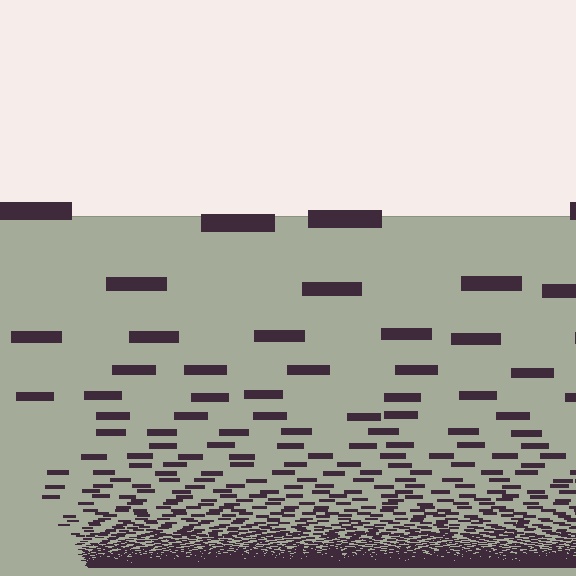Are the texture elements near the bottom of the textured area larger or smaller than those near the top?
Smaller. The gradient is inverted — elements near the bottom are smaller and denser.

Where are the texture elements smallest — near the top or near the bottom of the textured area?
Near the bottom.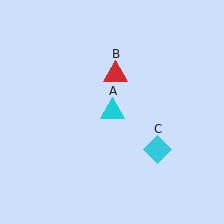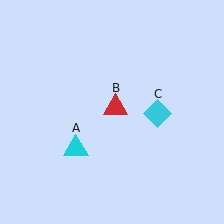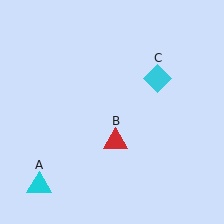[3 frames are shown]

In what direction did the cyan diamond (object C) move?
The cyan diamond (object C) moved up.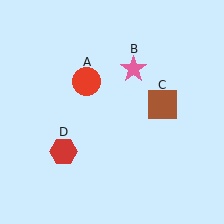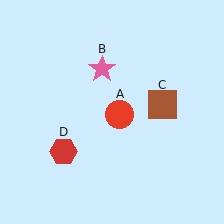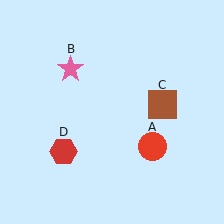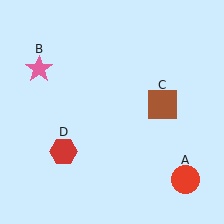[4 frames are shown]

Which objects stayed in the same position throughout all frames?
Brown square (object C) and red hexagon (object D) remained stationary.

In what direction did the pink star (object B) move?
The pink star (object B) moved left.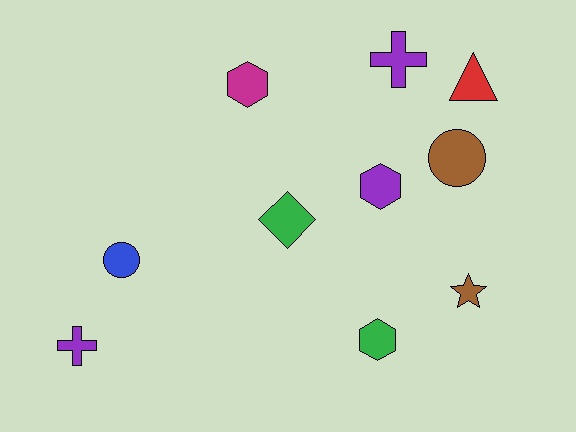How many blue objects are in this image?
There is 1 blue object.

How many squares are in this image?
There are no squares.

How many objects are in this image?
There are 10 objects.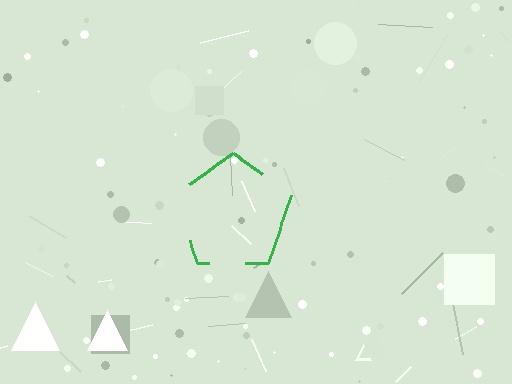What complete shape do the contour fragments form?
The contour fragments form a pentagon.